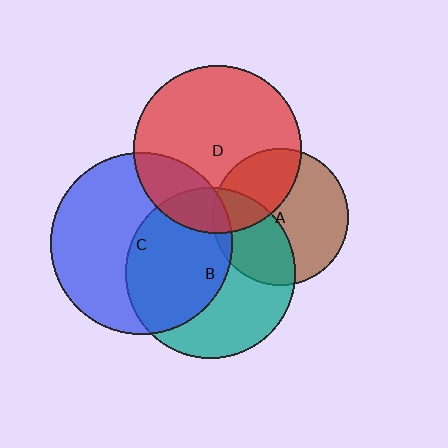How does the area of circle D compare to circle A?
Approximately 1.5 times.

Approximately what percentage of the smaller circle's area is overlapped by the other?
Approximately 5%.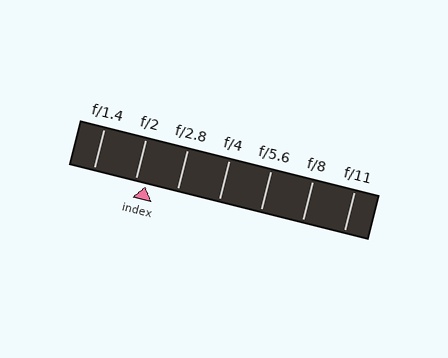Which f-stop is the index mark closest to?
The index mark is closest to f/2.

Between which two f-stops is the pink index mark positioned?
The index mark is between f/2 and f/2.8.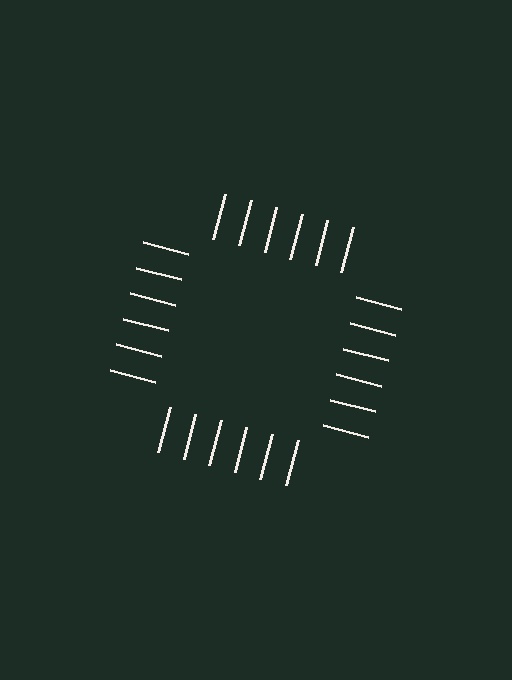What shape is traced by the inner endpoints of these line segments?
An illusory square — the line segments terminate on its edges but no continuous stroke is drawn.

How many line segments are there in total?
24 — 6 along each of the 4 edges.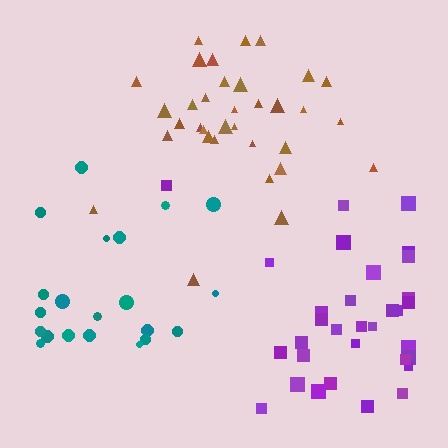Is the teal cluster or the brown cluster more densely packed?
Brown.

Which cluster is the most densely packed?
Brown.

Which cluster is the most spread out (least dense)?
Teal.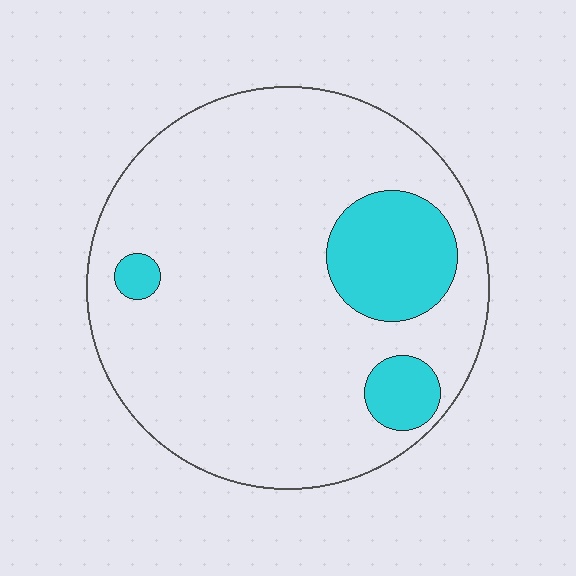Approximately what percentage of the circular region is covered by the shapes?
Approximately 15%.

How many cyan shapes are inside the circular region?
3.